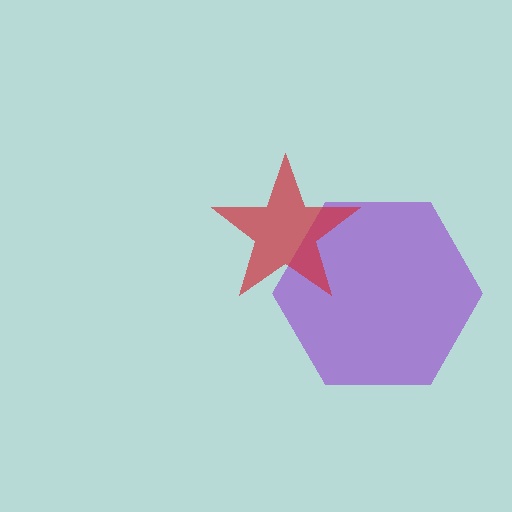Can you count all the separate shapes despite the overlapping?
Yes, there are 2 separate shapes.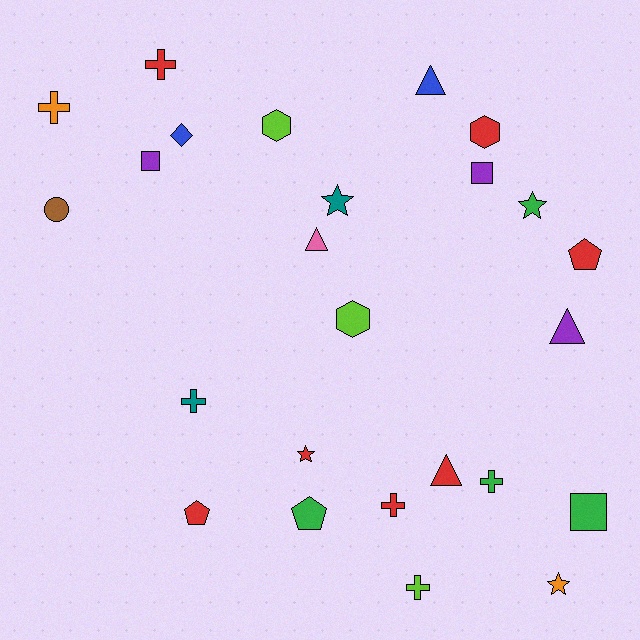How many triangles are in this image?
There are 4 triangles.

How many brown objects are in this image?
There is 1 brown object.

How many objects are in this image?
There are 25 objects.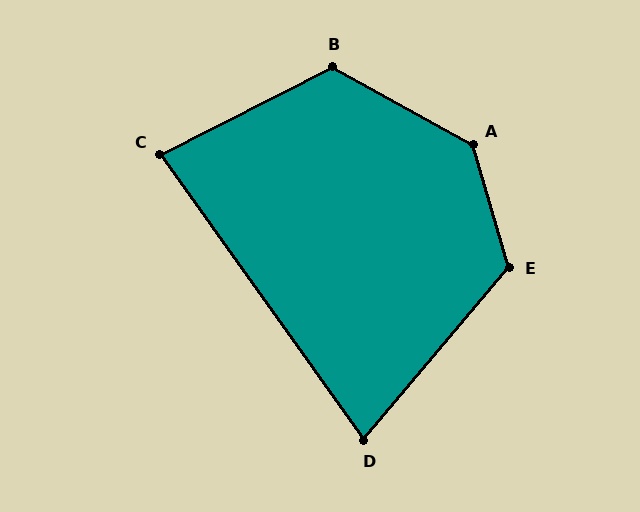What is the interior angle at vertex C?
Approximately 81 degrees (acute).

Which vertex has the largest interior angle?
A, at approximately 135 degrees.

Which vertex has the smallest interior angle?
D, at approximately 76 degrees.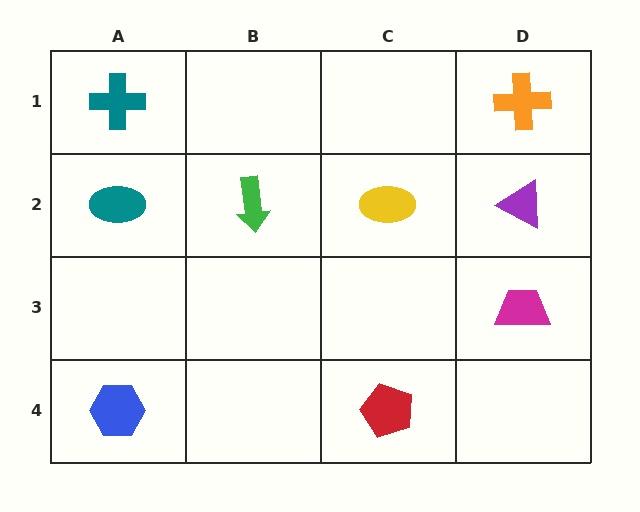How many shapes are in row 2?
4 shapes.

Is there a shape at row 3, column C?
No, that cell is empty.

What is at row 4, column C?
A red pentagon.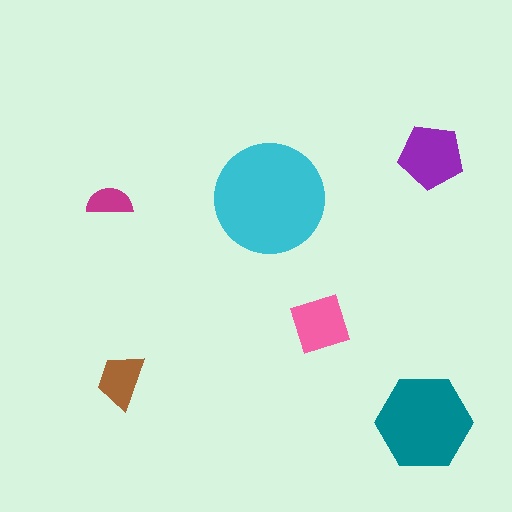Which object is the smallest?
The magenta semicircle.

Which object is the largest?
The cyan circle.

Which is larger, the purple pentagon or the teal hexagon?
The teal hexagon.